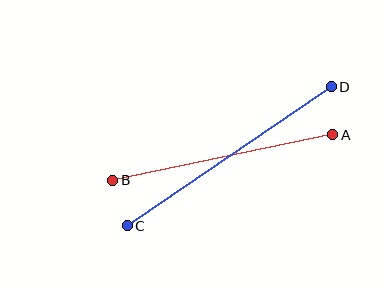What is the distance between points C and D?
The distance is approximately 247 pixels.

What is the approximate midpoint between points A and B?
The midpoint is at approximately (223, 157) pixels.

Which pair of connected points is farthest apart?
Points C and D are farthest apart.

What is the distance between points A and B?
The distance is approximately 224 pixels.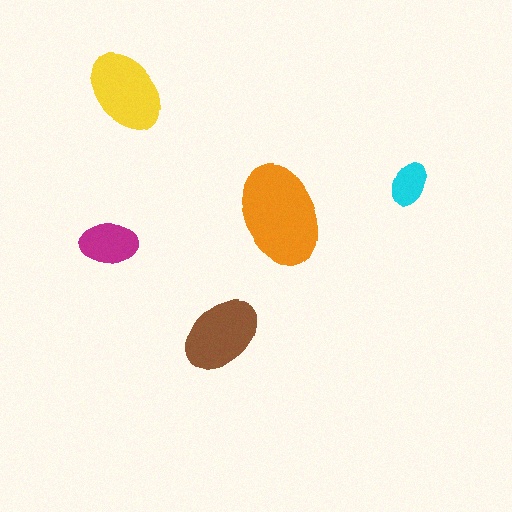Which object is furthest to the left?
The magenta ellipse is leftmost.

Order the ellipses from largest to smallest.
the orange one, the yellow one, the brown one, the magenta one, the cyan one.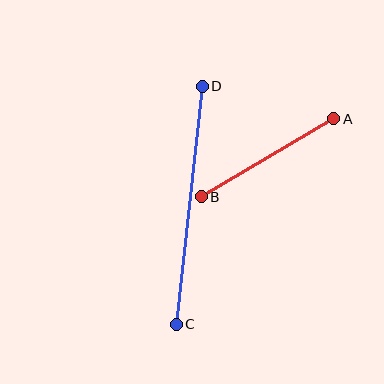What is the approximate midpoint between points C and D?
The midpoint is at approximately (189, 205) pixels.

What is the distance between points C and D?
The distance is approximately 239 pixels.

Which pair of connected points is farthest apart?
Points C and D are farthest apart.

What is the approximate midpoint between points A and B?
The midpoint is at approximately (267, 158) pixels.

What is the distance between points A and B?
The distance is approximately 154 pixels.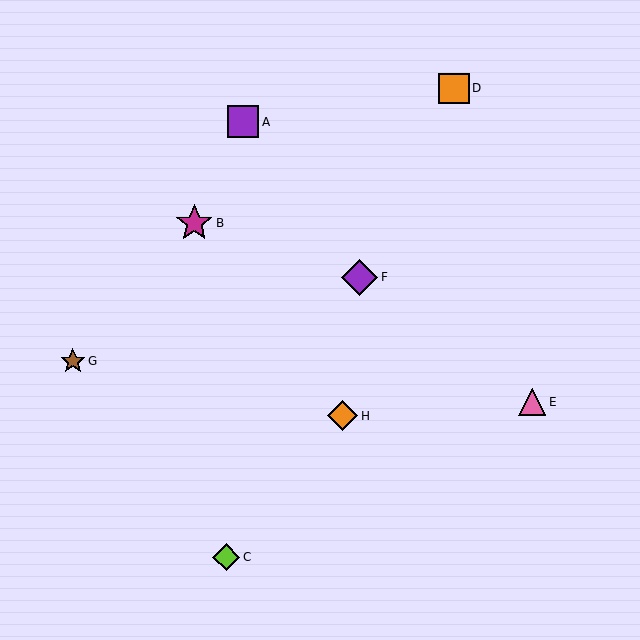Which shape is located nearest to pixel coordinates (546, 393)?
The pink triangle (labeled E) at (532, 402) is nearest to that location.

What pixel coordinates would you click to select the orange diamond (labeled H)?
Click at (343, 416) to select the orange diamond H.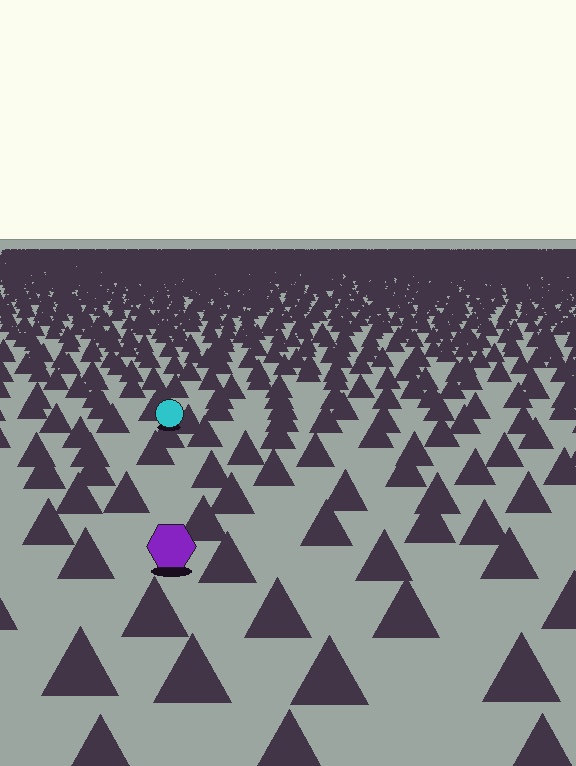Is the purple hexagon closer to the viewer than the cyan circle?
Yes. The purple hexagon is closer — you can tell from the texture gradient: the ground texture is coarser near it.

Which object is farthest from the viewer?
The cyan circle is farthest from the viewer. It appears smaller and the ground texture around it is denser.